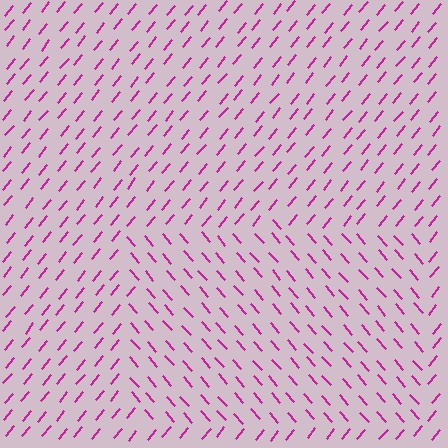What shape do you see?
I see a rectangle.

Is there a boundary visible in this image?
Yes, there is a texture boundary formed by a change in line orientation.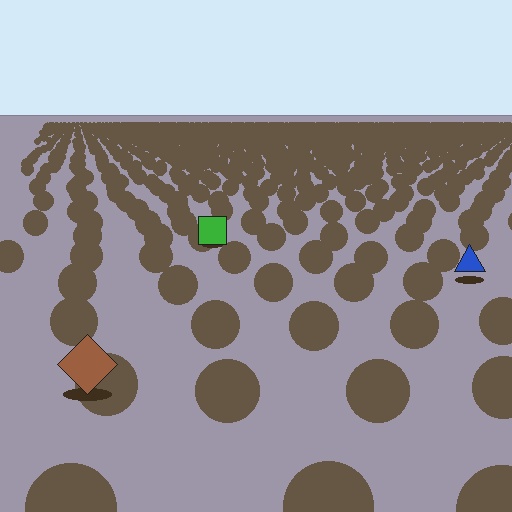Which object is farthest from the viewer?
The green square is farthest from the viewer. It appears smaller and the ground texture around it is denser.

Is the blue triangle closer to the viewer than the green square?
Yes. The blue triangle is closer — you can tell from the texture gradient: the ground texture is coarser near it.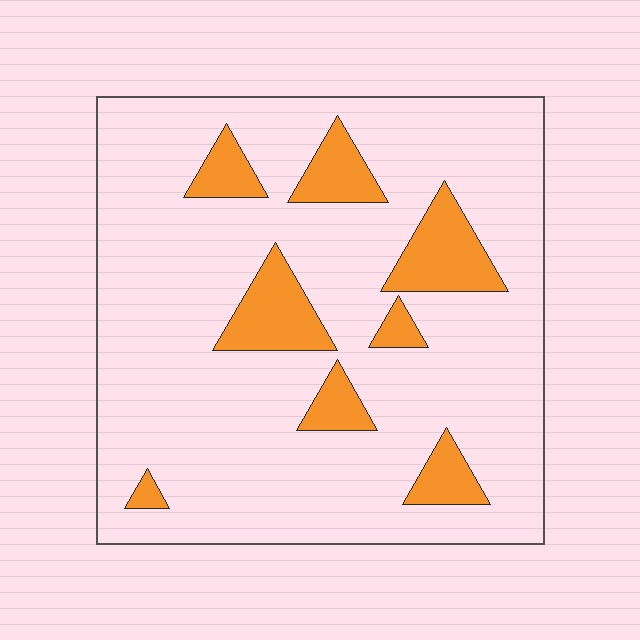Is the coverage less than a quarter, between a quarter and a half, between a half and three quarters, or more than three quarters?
Less than a quarter.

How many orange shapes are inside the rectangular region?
8.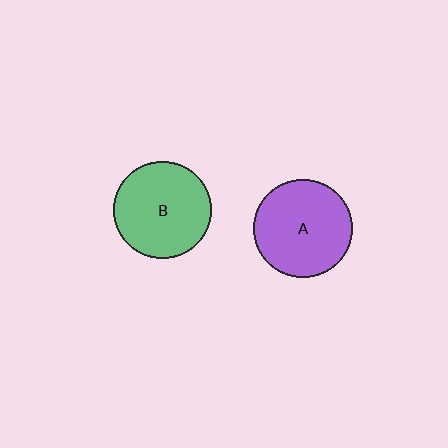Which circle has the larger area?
Circle A (purple).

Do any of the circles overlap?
No, none of the circles overlap.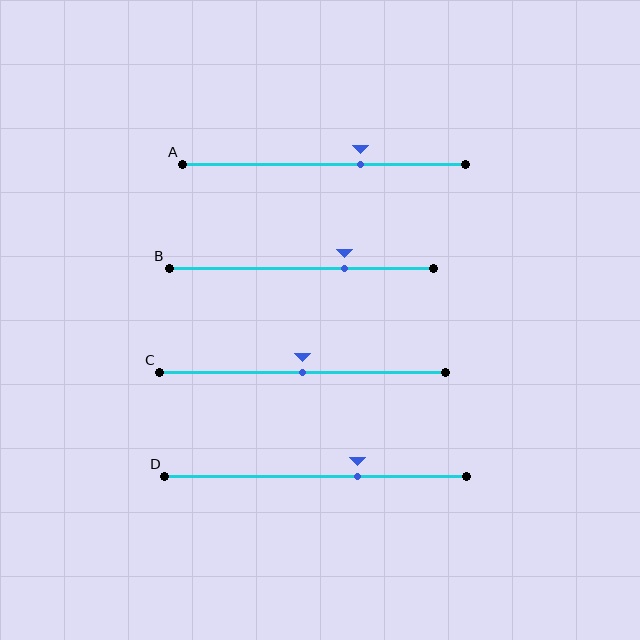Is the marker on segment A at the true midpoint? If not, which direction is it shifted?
No, the marker on segment A is shifted to the right by about 13% of the segment length.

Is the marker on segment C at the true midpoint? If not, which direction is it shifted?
Yes, the marker on segment C is at the true midpoint.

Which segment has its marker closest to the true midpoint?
Segment C has its marker closest to the true midpoint.